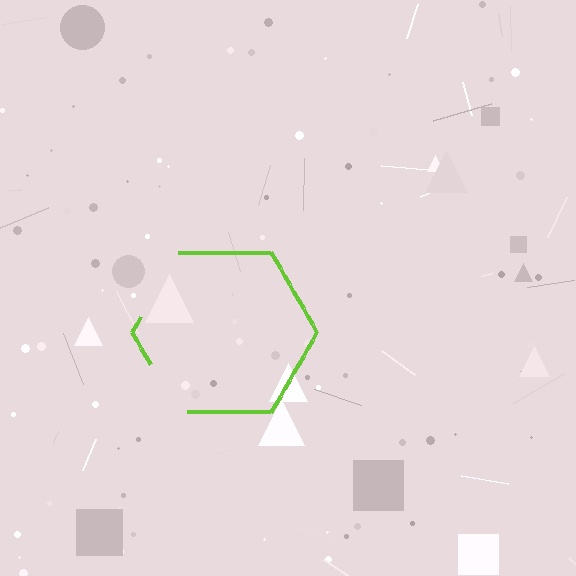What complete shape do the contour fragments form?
The contour fragments form a hexagon.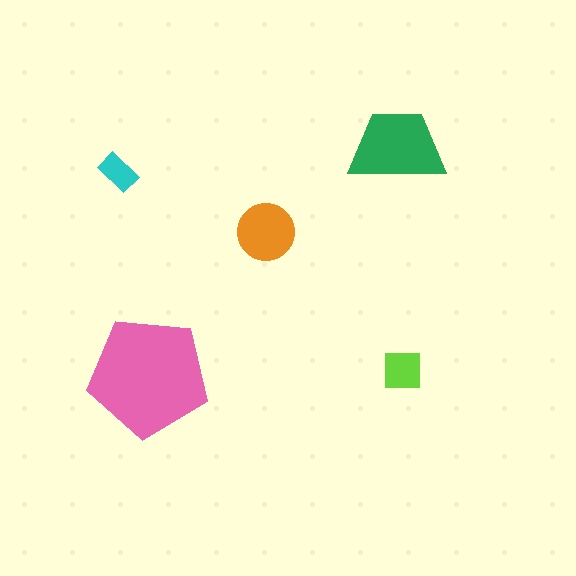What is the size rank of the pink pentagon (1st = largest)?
1st.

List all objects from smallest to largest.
The cyan rectangle, the lime square, the orange circle, the green trapezoid, the pink pentagon.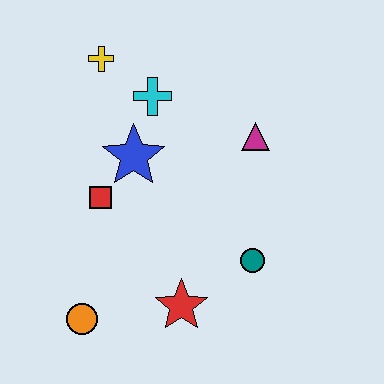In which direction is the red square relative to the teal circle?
The red square is to the left of the teal circle.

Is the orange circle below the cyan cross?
Yes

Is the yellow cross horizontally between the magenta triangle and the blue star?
No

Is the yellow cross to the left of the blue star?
Yes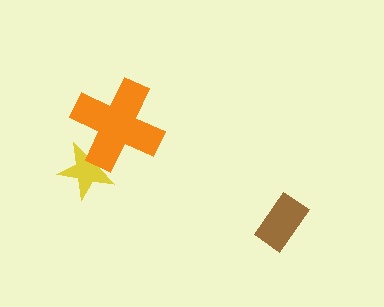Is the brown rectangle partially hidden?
No, no other shape covers it.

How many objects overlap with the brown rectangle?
0 objects overlap with the brown rectangle.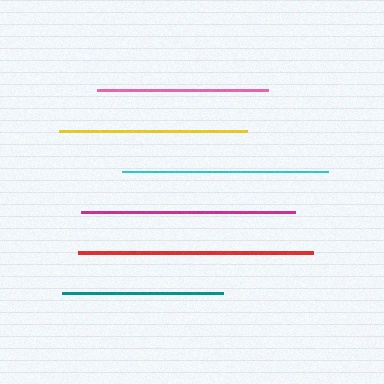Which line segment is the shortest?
The teal line is the shortest at approximately 161 pixels.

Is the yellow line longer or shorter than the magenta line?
The magenta line is longer than the yellow line.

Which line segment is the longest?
The red line is the longest at approximately 234 pixels.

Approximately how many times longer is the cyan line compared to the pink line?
The cyan line is approximately 1.2 times the length of the pink line.